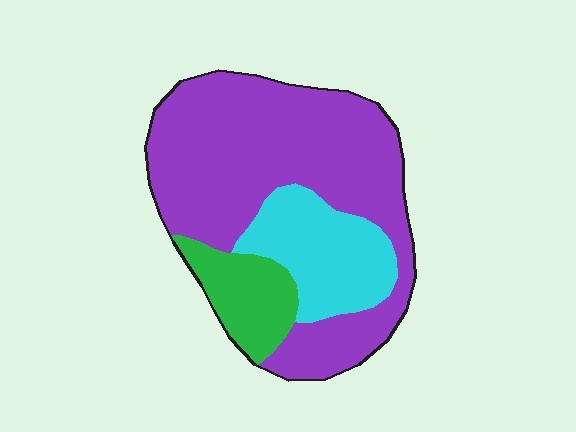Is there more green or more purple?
Purple.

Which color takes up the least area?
Green, at roughly 15%.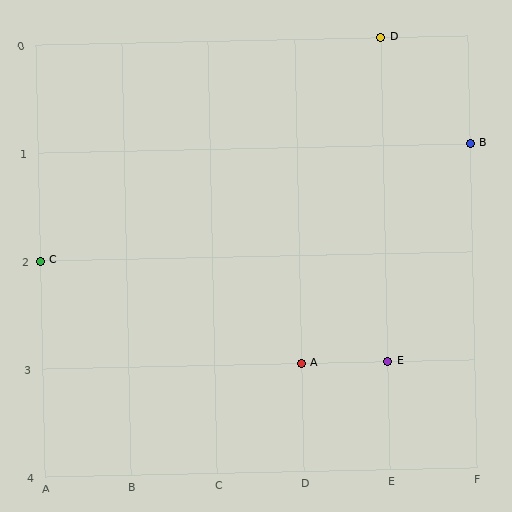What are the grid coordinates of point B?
Point B is at grid coordinates (F, 1).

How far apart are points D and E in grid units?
Points D and E are 3 rows apart.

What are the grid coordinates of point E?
Point E is at grid coordinates (E, 3).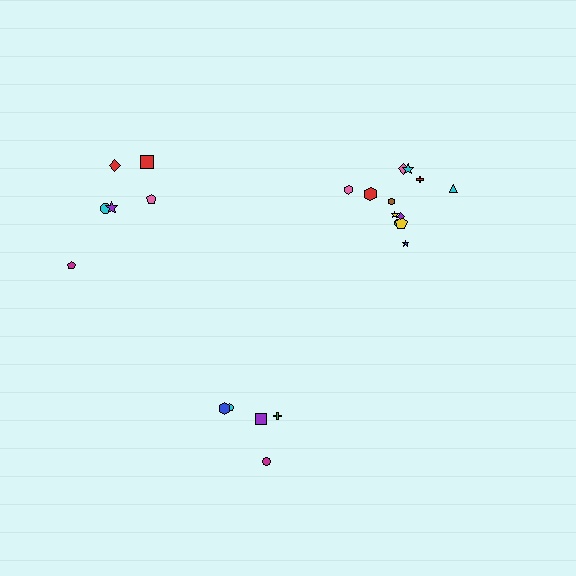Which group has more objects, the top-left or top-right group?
The top-right group.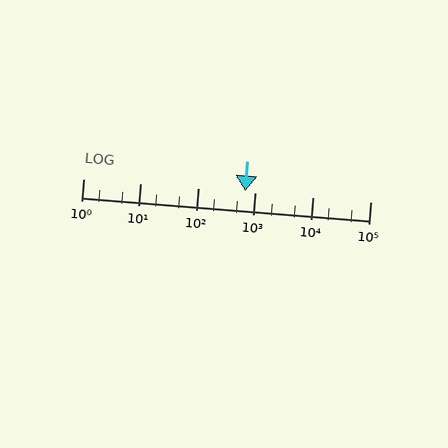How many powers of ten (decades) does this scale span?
The scale spans 5 decades, from 1 to 100000.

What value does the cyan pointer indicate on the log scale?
The pointer indicates approximately 660.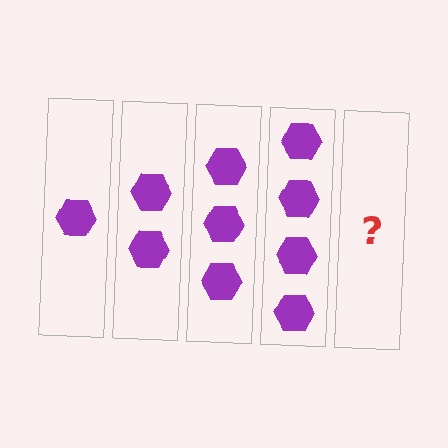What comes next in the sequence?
The next element should be 5 hexagons.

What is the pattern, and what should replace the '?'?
The pattern is that each step adds one more hexagon. The '?' should be 5 hexagons.